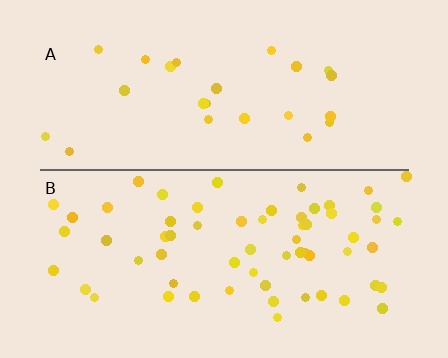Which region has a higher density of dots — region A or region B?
B (the bottom).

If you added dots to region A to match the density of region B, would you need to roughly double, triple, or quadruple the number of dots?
Approximately double.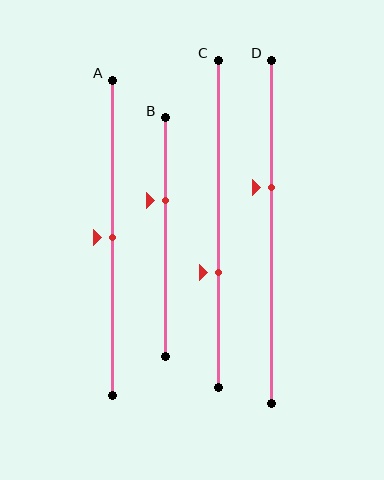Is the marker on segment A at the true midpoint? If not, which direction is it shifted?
Yes, the marker on segment A is at the true midpoint.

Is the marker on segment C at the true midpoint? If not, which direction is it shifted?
No, the marker on segment C is shifted downward by about 15% of the segment length.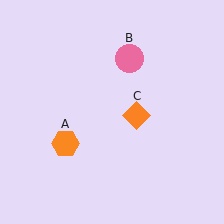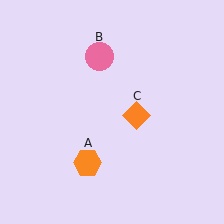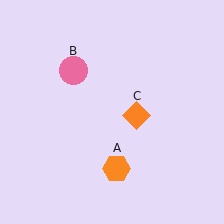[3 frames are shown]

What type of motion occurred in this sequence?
The orange hexagon (object A), pink circle (object B) rotated counterclockwise around the center of the scene.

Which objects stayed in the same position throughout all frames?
Orange diamond (object C) remained stationary.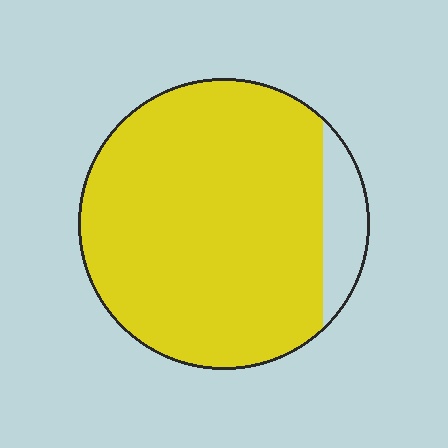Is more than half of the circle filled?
Yes.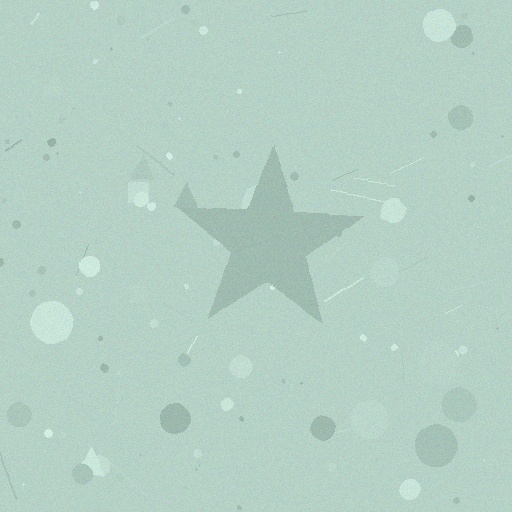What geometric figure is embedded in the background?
A star is embedded in the background.